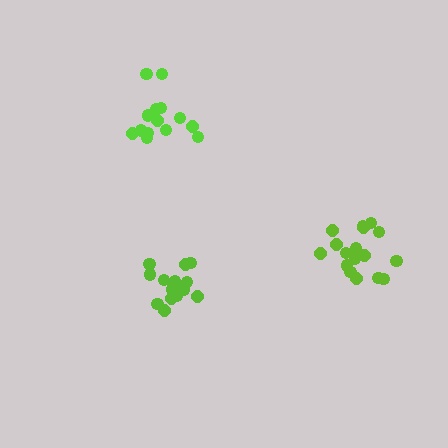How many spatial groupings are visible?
There are 3 spatial groupings.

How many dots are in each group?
Group 1: 18 dots, Group 2: 14 dots, Group 3: 14 dots (46 total).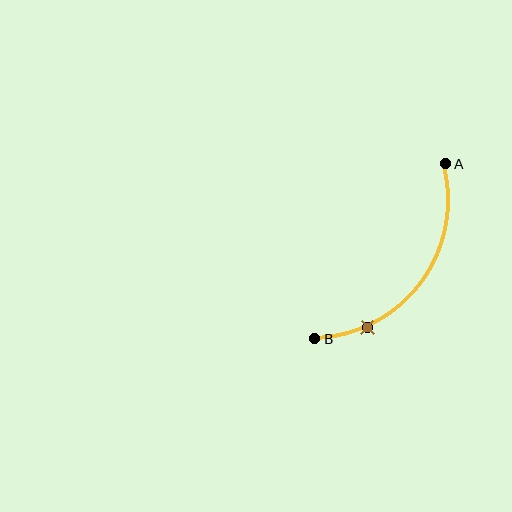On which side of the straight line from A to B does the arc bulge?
The arc bulges below and to the right of the straight line connecting A and B.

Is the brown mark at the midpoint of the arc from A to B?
No. The brown mark lies on the arc but is closer to endpoint B. The arc midpoint would be at the point on the curve equidistant along the arc from both A and B.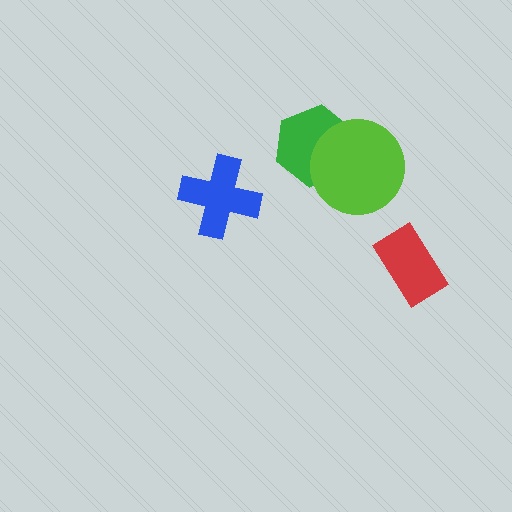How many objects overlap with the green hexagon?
1 object overlaps with the green hexagon.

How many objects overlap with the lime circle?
1 object overlaps with the lime circle.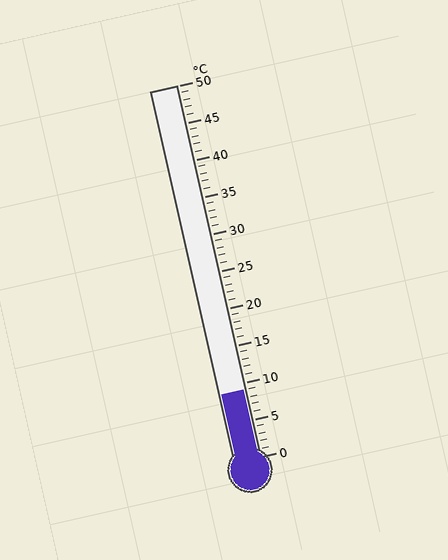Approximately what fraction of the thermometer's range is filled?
The thermometer is filled to approximately 20% of its range.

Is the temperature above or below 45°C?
The temperature is below 45°C.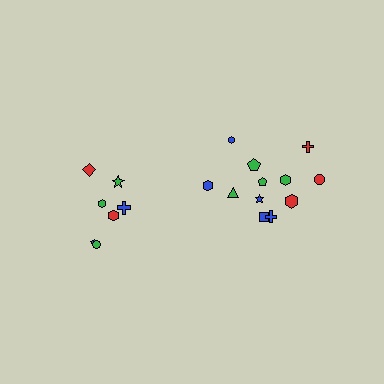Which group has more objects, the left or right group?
The right group.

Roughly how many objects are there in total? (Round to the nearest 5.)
Roughly 20 objects in total.